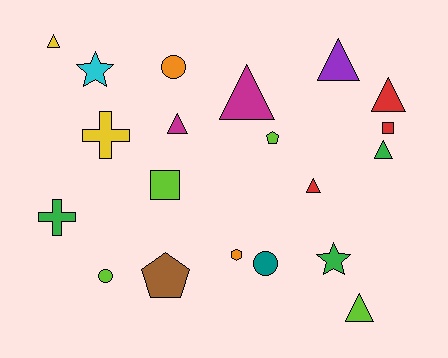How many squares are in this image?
There are 2 squares.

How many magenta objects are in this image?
There are 2 magenta objects.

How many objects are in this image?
There are 20 objects.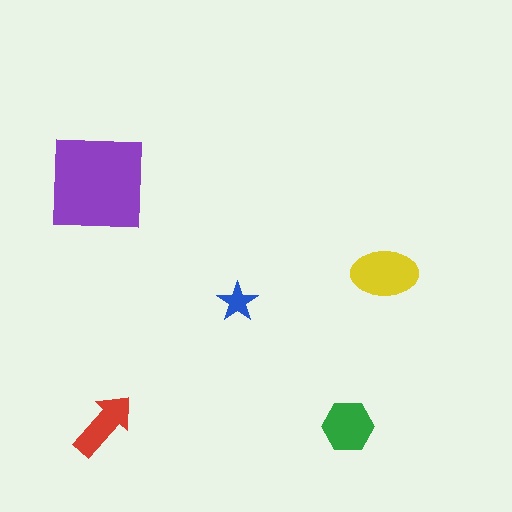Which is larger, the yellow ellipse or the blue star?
The yellow ellipse.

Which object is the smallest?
The blue star.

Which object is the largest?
The purple square.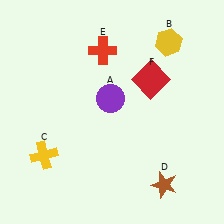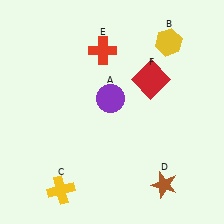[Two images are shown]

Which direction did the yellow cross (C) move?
The yellow cross (C) moved down.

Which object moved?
The yellow cross (C) moved down.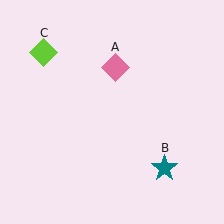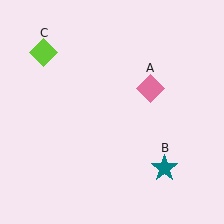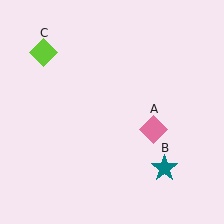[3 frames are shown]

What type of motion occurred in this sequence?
The pink diamond (object A) rotated clockwise around the center of the scene.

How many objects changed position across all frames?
1 object changed position: pink diamond (object A).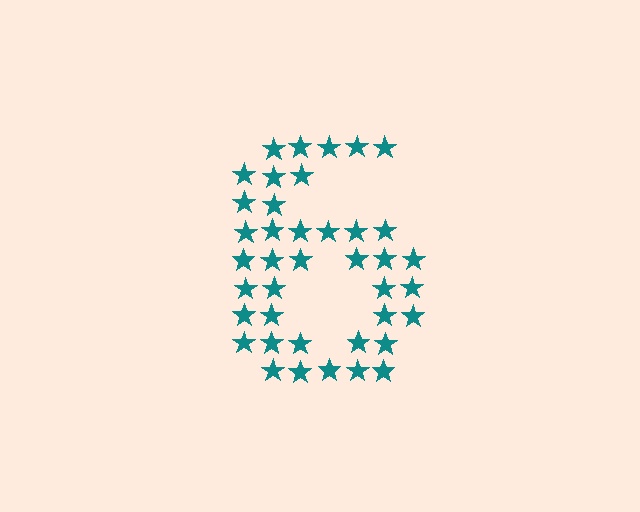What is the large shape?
The large shape is the digit 6.